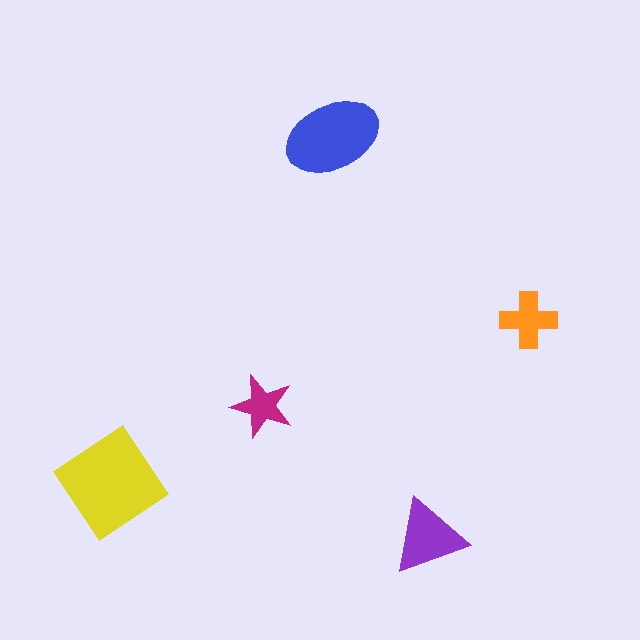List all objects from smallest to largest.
The magenta star, the orange cross, the purple triangle, the blue ellipse, the yellow diamond.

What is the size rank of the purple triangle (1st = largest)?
3rd.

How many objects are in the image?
There are 5 objects in the image.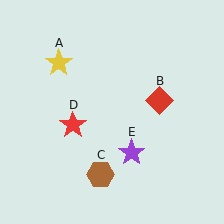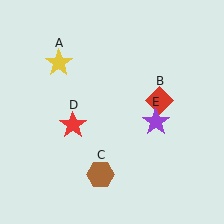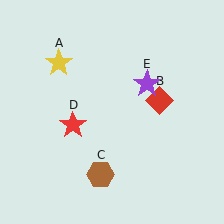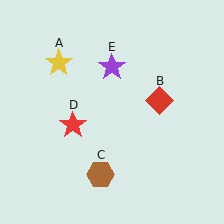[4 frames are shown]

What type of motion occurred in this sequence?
The purple star (object E) rotated counterclockwise around the center of the scene.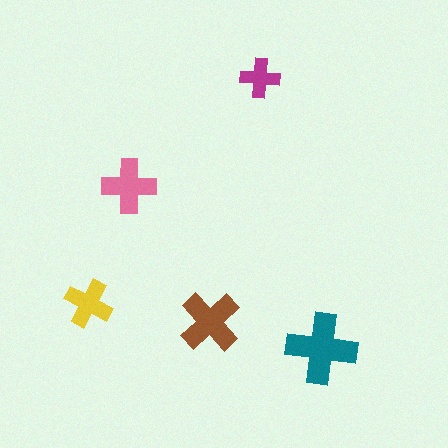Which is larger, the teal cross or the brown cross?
The teal one.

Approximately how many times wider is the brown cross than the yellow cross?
About 1.5 times wider.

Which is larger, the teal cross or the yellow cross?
The teal one.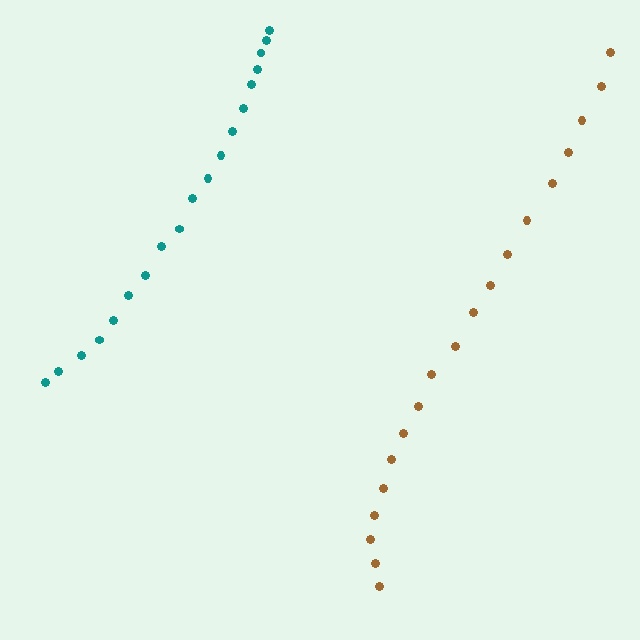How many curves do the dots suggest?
There are 2 distinct paths.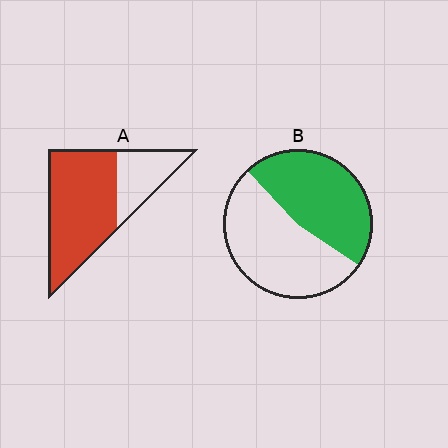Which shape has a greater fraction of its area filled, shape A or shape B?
Shape A.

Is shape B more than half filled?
Roughly half.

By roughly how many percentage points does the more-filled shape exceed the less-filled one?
By roughly 25 percentage points (A over B).